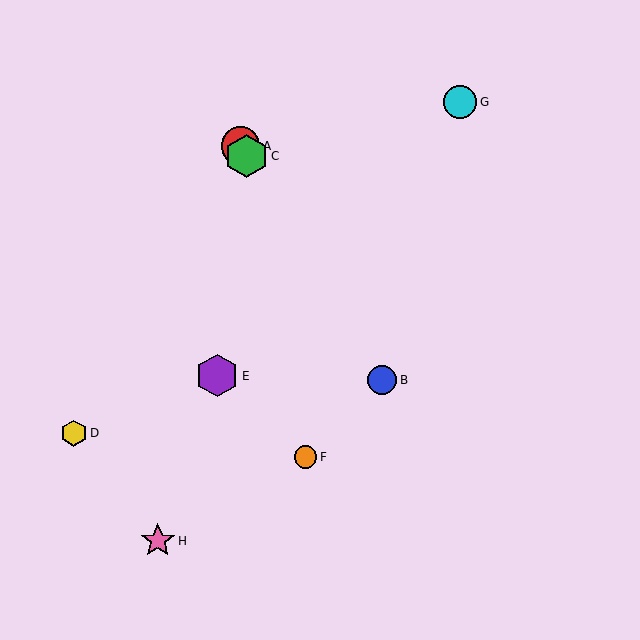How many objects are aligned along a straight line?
3 objects (A, B, C) are aligned along a straight line.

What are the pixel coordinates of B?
Object B is at (382, 380).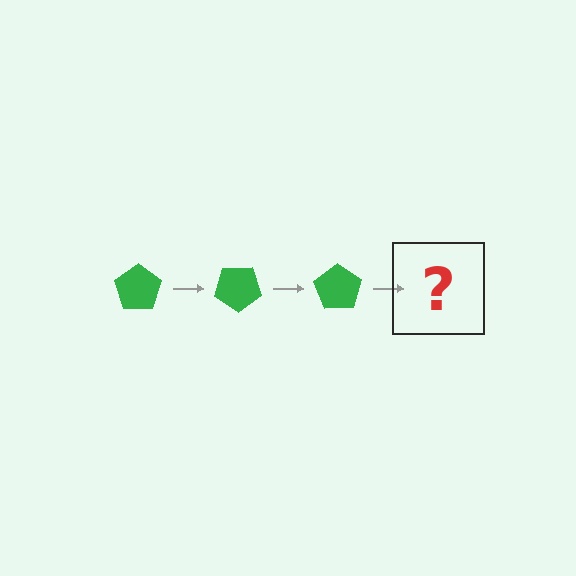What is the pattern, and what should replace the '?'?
The pattern is that the pentagon rotates 35 degrees each step. The '?' should be a green pentagon rotated 105 degrees.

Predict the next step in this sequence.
The next step is a green pentagon rotated 105 degrees.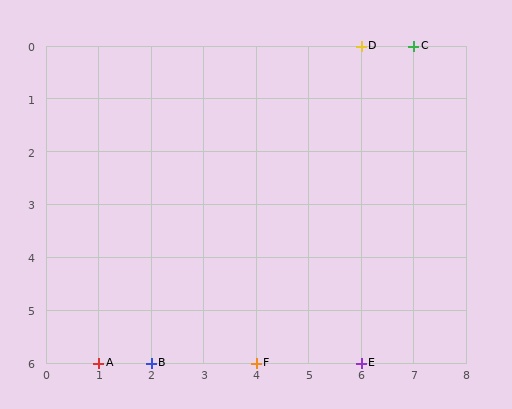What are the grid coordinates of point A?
Point A is at grid coordinates (1, 6).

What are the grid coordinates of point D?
Point D is at grid coordinates (6, 0).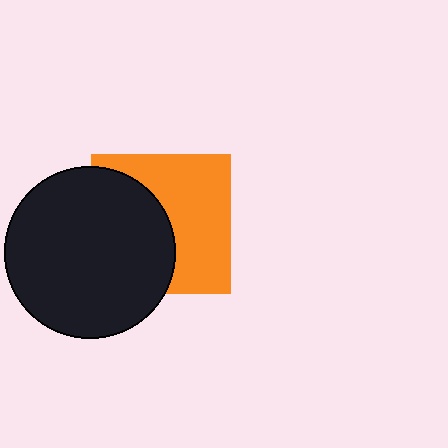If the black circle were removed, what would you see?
You would see the complete orange square.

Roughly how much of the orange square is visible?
About half of it is visible (roughly 54%).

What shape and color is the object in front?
The object in front is a black circle.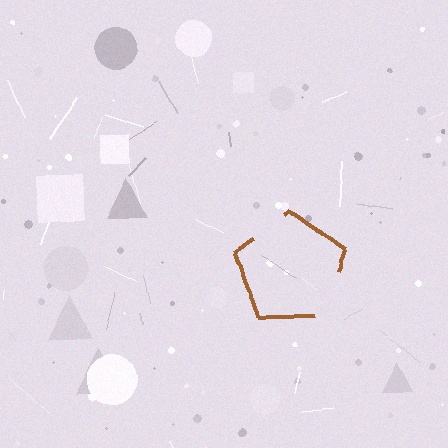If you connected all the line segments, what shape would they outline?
They would outline a pentagon.